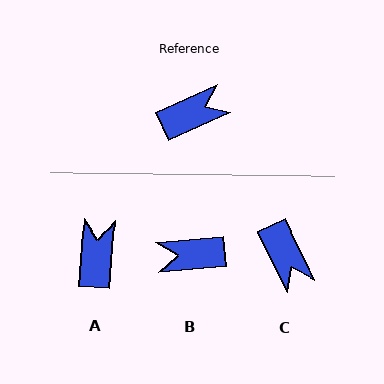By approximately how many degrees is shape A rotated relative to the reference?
Approximately 61 degrees counter-clockwise.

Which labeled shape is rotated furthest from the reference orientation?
B, about 161 degrees away.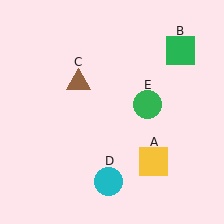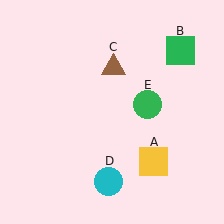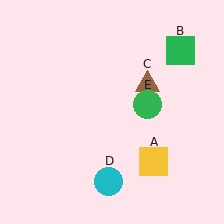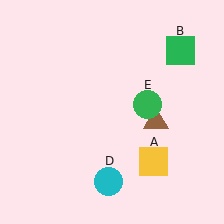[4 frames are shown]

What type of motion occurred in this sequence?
The brown triangle (object C) rotated clockwise around the center of the scene.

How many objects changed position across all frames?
1 object changed position: brown triangle (object C).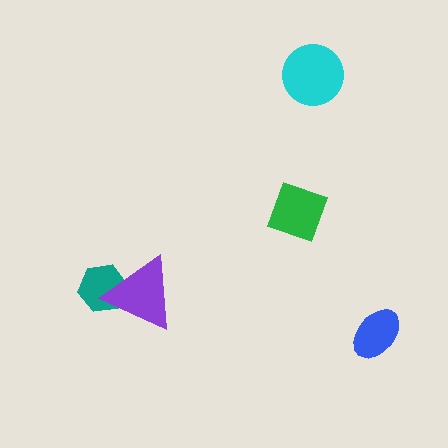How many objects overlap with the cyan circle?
0 objects overlap with the cyan circle.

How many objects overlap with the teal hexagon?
1 object overlaps with the teal hexagon.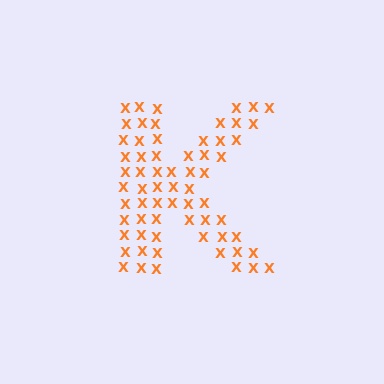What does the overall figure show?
The overall figure shows the letter K.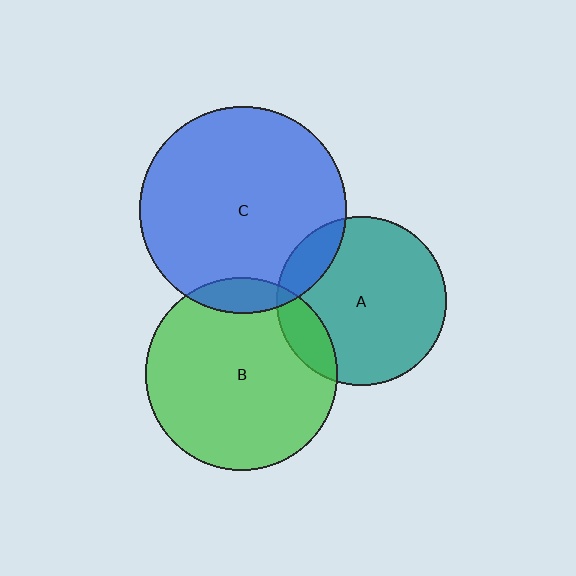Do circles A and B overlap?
Yes.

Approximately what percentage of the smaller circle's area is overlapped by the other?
Approximately 15%.